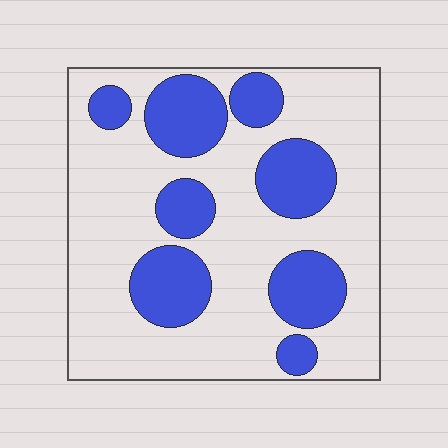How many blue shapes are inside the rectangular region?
8.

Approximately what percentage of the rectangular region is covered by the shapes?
Approximately 30%.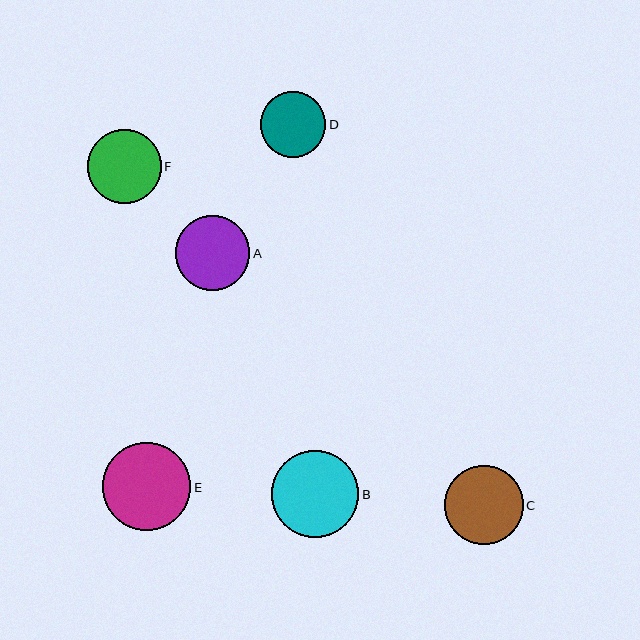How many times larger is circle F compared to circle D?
Circle F is approximately 1.1 times the size of circle D.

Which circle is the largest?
Circle E is the largest with a size of approximately 88 pixels.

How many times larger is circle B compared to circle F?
Circle B is approximately 1.2 times the size of circle F.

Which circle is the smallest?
Circle D is the smallest with a size of approximately 65 pixels.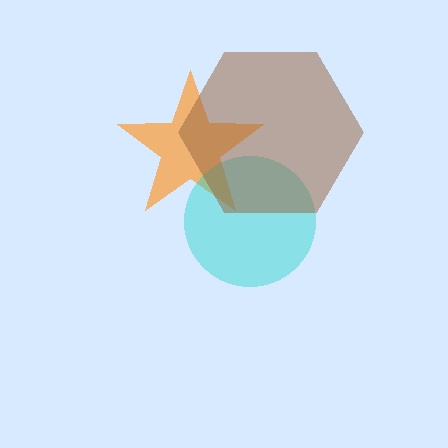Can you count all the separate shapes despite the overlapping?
Yes, there are 3 separate shapes.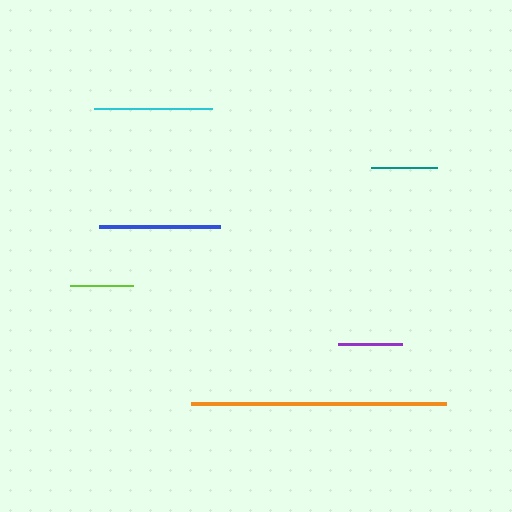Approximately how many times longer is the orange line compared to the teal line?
The orange line is approximately 3.9 times the length of the teal line.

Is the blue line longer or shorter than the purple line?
The blue line is longer than the purple line.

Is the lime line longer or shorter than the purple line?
The purple line is longer than the lime line.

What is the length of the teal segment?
The teal segment is approximately 66 pixels long.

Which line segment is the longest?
The orange line is the longest at approximately 255 pixels.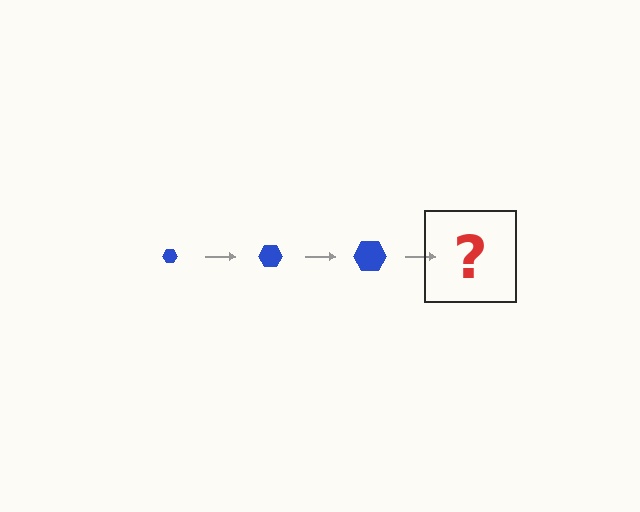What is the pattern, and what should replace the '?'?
The pattern is that the hexagon gets progressively larger each step. The '?' should be a blue hexagon, larger than the previous one.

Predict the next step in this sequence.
The next step is a blue hexagon, larger than the previous one.